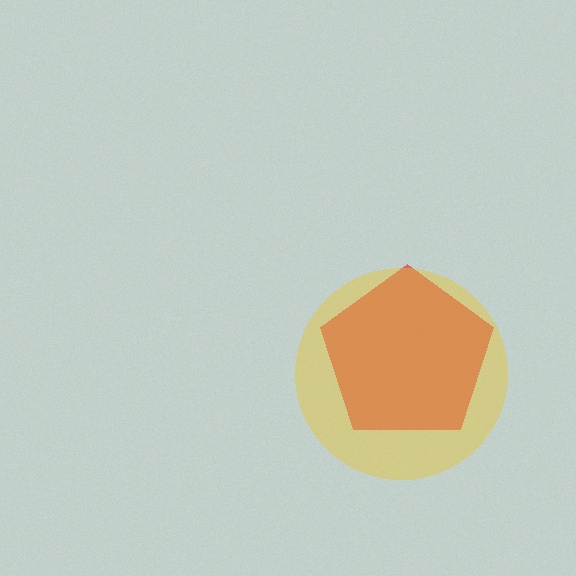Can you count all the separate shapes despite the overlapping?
Yes, there are 2 separate shapes.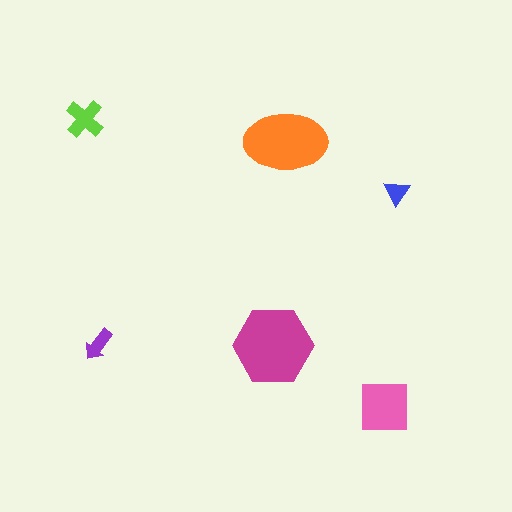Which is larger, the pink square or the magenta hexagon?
The magenta hexagon.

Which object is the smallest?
The blue triangle.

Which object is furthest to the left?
The lime cross is leftmost.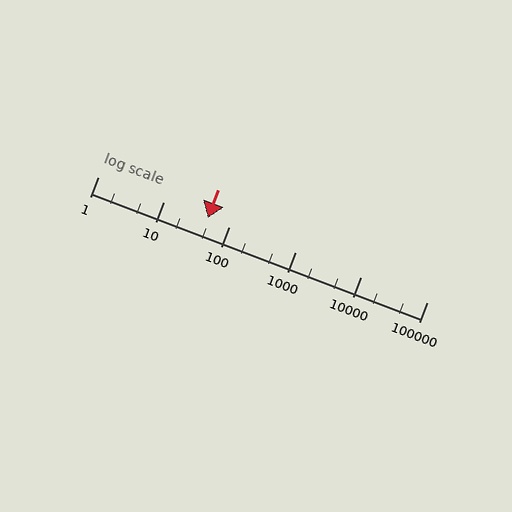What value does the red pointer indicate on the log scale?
The pointer indicates approximately 46.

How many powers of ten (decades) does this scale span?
The scale spans 5 decades, from 1 to 100000.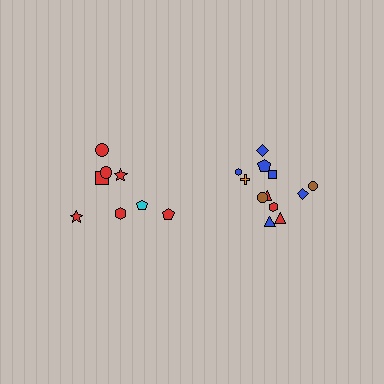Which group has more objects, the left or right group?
The right group.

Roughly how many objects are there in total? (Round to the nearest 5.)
Roughly 20 objects in total.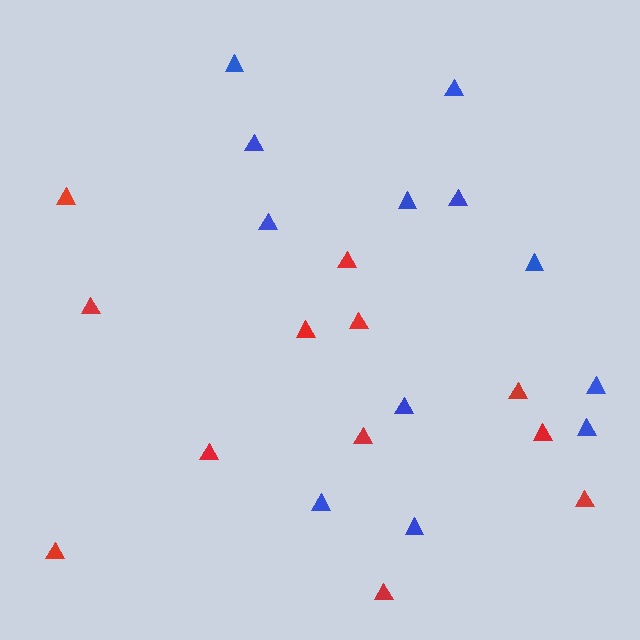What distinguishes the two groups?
There are 2 groups: one group of red triangles (12) and one group of blue triangles (12).